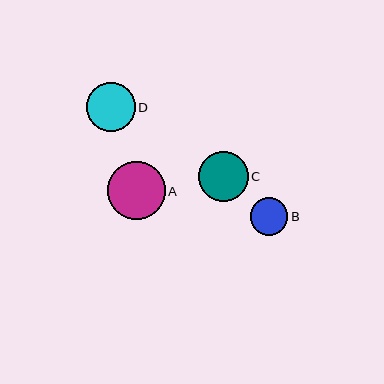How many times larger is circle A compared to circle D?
Circle A is approximately 1.2 times the size of circle D.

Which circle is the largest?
Circle A is the largest with a size of approximately 58 pixels.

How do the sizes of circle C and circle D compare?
Circle C and circle D are approximately the same size.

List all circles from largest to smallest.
From largest to smallest: A, C, D, B.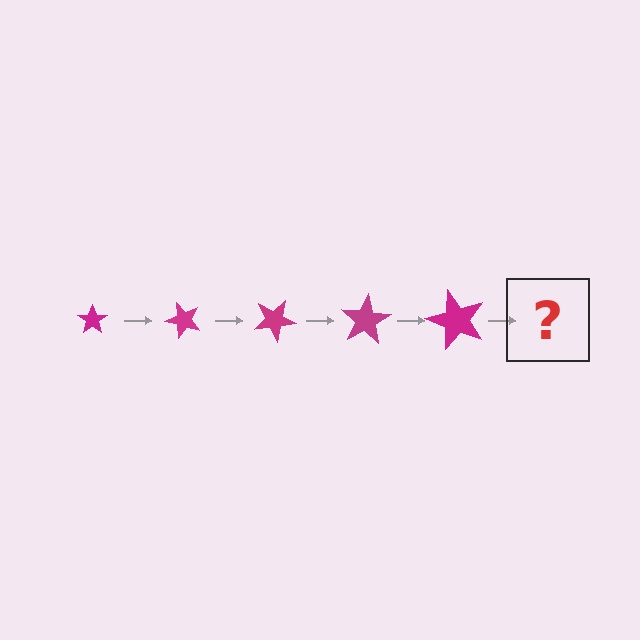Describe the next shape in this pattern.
It should be a star, larger than the previous one and rotated 250 degrees from the start.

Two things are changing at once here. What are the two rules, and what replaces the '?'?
The two rules are that the star grows larger each step and it rotates 50 degrees each step. The '?' should be a star, larger than the previous one and rotated 250 degrees from the start.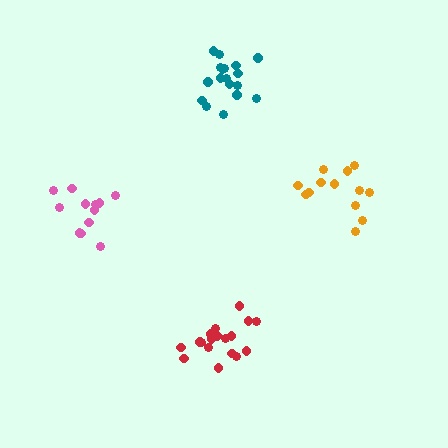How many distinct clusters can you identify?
There are 4 distinct clusters.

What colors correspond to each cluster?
The clusters are colored: pink, orange, teal, red.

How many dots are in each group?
Group 1: 12 dots, Group 2: 13 dots, Group 3: 18 dots, Group 4: 18 dots (61 total).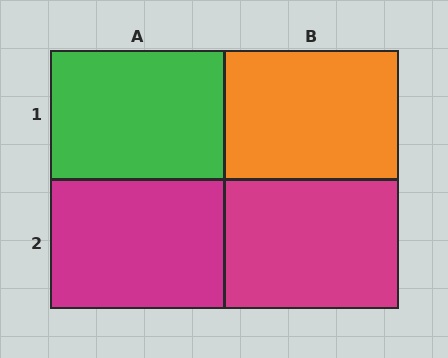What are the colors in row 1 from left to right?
Green, orange.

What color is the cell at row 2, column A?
Magenta.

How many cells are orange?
1 cell is orange.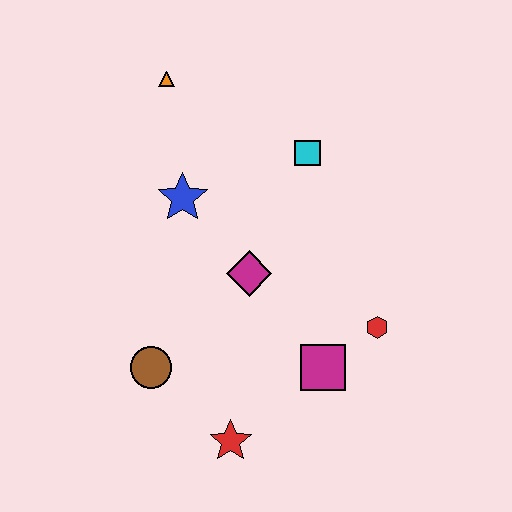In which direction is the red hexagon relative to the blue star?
The red hexagon is to the right of the blue star.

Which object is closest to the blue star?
The magenta diamond is closest to the blue star.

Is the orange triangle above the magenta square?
Yes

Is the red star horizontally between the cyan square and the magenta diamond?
No